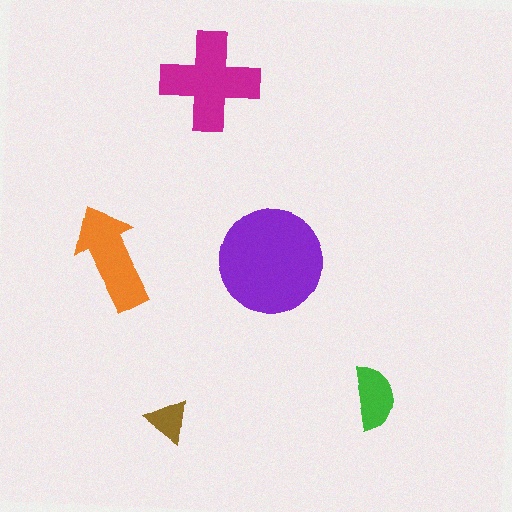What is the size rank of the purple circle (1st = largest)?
1st.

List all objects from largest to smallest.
The purple circle, the magenta cross, the orange arrow, the green semicircle, the brown triangle.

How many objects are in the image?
There are 5 objects in the image.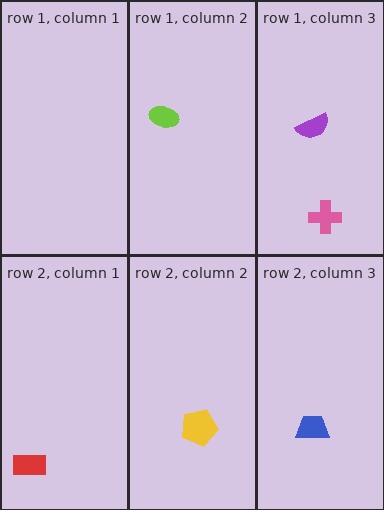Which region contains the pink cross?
The row 1, column 3 region.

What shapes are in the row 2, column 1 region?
The red rectangle.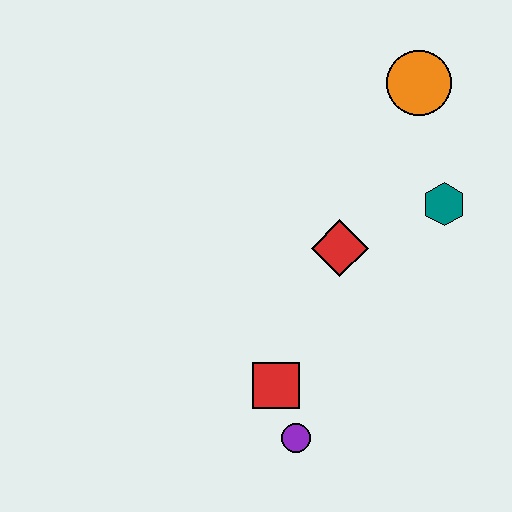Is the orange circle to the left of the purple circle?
No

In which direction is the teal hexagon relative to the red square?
The teal hexagon is above the red square.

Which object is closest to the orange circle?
The teal hexagon is closest to the orange circle.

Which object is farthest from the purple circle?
The orange circle is farthest from the purple circle.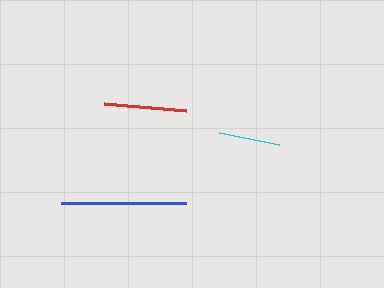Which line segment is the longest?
The blue line is the longest at approximately 125 pixels.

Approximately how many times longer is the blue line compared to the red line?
The blue line is approximately 1.5 times the length of the red line.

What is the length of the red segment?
The red segment is approximately 82 pixels long.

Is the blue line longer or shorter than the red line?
The blue line is longer than the red line.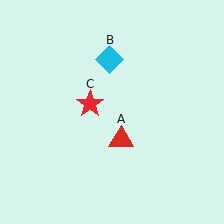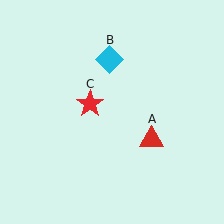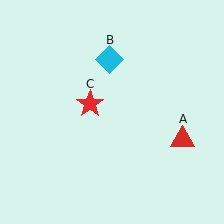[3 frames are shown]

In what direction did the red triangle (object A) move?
The red triangle (object A) moved right.